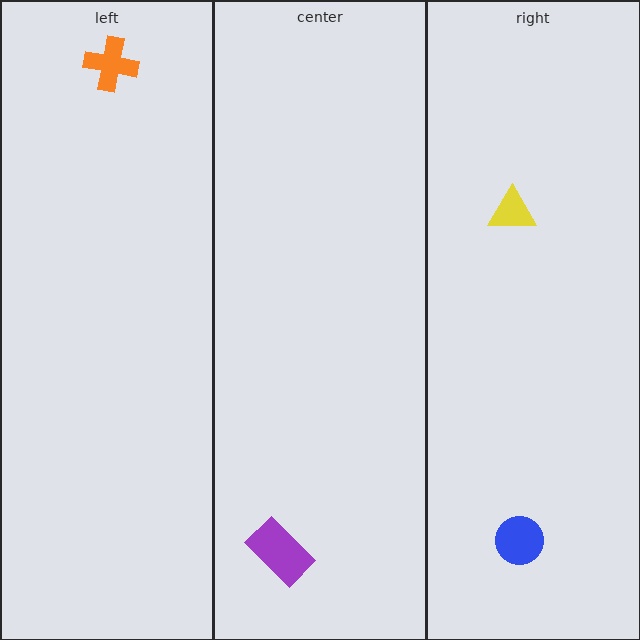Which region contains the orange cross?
The left region.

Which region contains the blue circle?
The right region.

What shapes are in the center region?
The purple rectangle.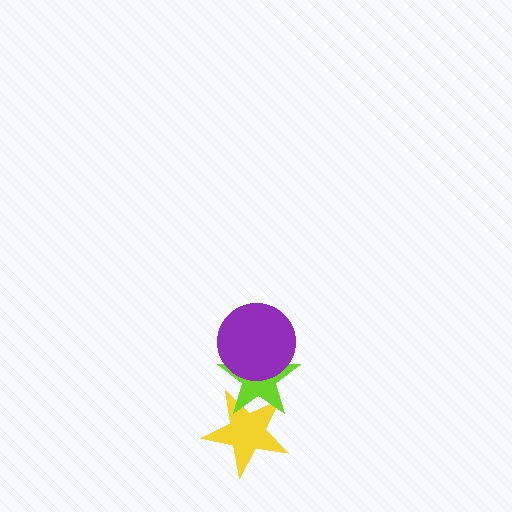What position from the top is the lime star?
The lime star is 2nd from the top.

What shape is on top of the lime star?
The purple circle is on top of the lime star.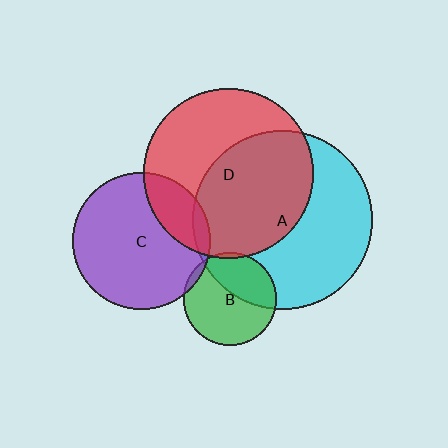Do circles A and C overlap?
Yes.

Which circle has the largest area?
Circle A (cyan).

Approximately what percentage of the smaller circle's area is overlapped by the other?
Approximately 5%.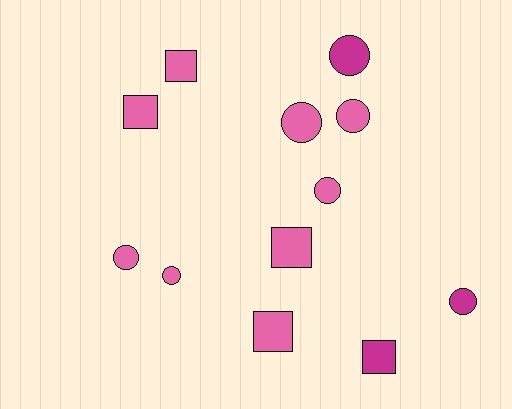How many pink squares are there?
There are 4 pink squares.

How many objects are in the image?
There are 12 objects.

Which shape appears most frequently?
Circle, with 7 objects.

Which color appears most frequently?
Pink, with 9 objects.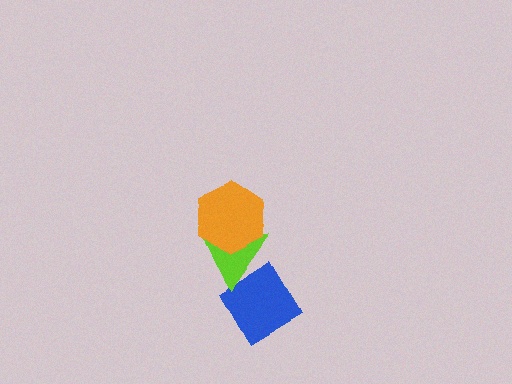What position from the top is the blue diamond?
The blue diamond is 3rd from the top.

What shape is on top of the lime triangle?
The orange hexagon is on top of the lime triangle.